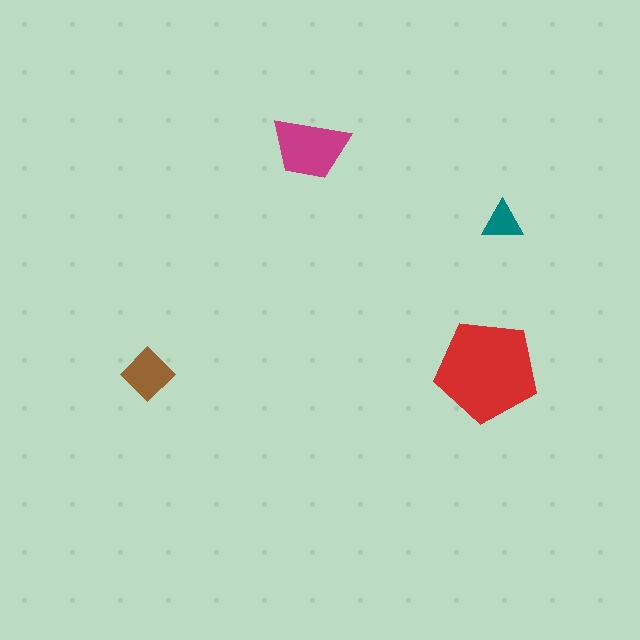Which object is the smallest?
The teal triangle.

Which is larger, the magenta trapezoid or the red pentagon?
The red pentagon.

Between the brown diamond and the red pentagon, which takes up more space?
The red pentagon.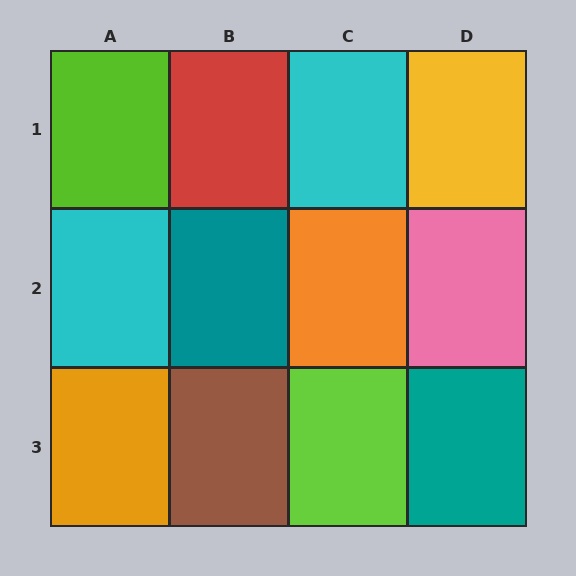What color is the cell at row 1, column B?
Red.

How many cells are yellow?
1 cell is yellow.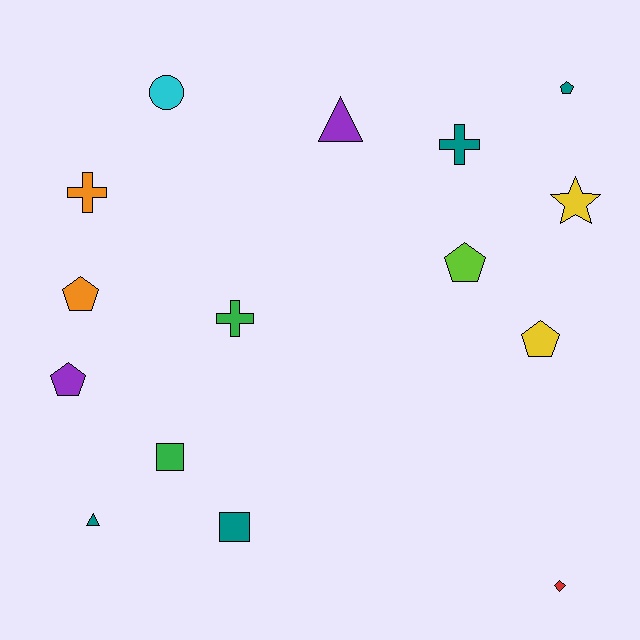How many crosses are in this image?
There are 3 crosses.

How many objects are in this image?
There are 15 objects.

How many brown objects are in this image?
There are no brown objects.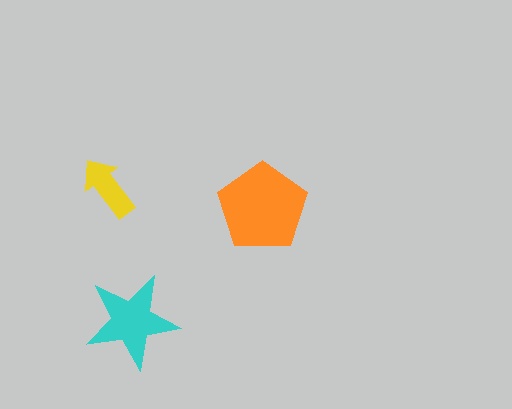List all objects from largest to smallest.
The orange pentagon, the cyan star, the yellow arrow.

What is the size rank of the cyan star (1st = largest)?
2nd.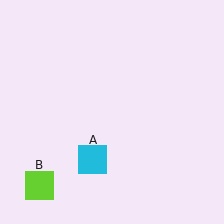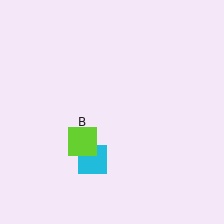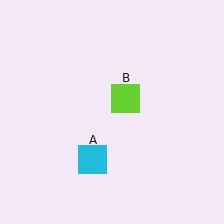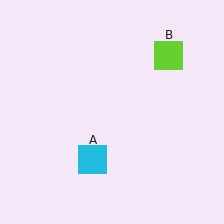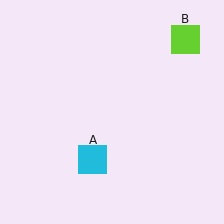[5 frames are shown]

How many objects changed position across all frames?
1 object changed position: lime square (object B).